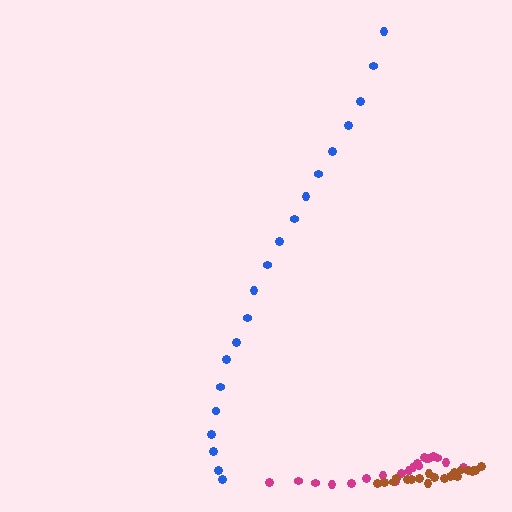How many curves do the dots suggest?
There are 3 distinct paths.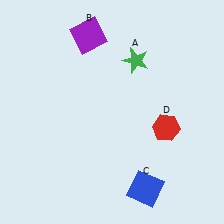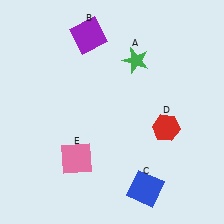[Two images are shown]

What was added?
A pink square (E) was added in Image 2.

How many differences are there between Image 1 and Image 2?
There is 1 difference between the two images.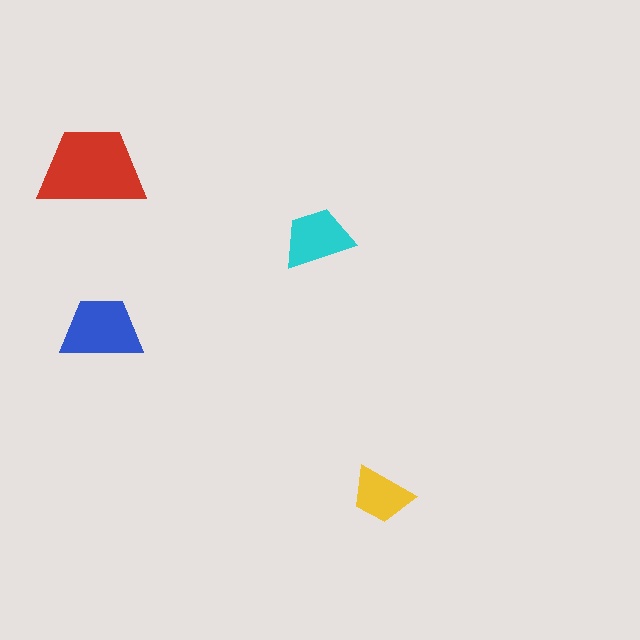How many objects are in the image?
There are 4 objects in the image.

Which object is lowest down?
The yellow trapezoid is bottommost.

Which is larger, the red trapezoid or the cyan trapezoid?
The red one.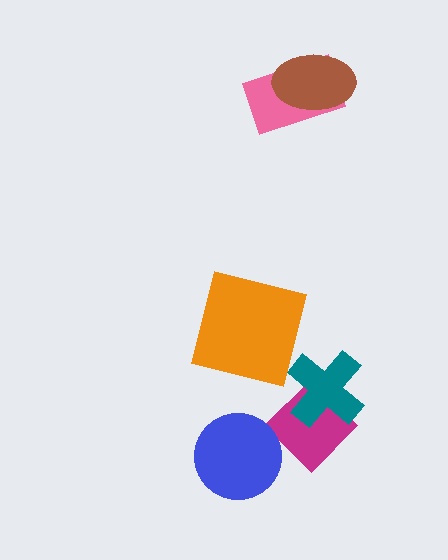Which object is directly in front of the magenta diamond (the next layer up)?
The teal cross is directly in front of the magenta diamond.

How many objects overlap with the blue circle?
1 object overlaps with the blue circle.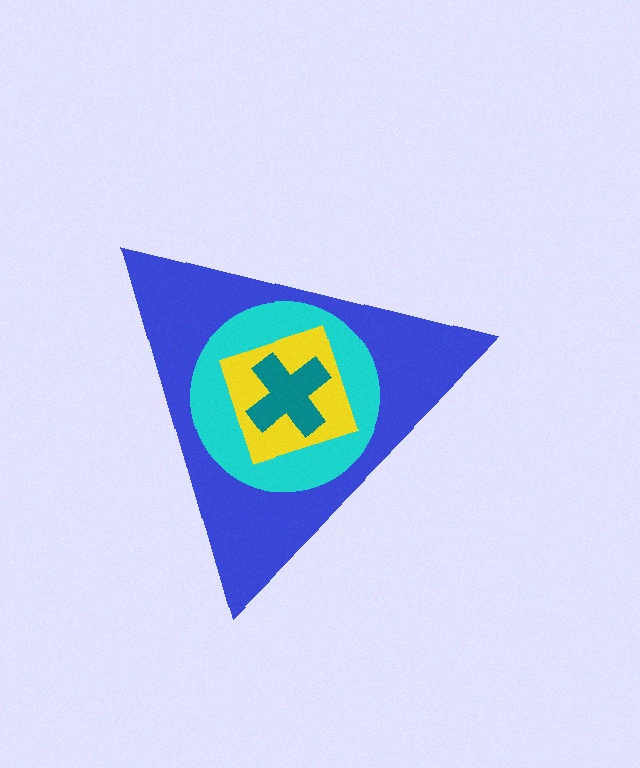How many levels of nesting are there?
4.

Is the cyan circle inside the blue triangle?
Yes.